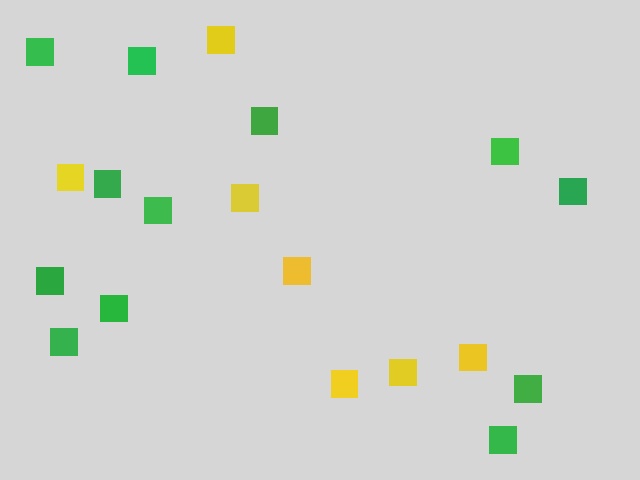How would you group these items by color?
There are 2 groups: one group of green squares (12) and one group of yellow squares (7).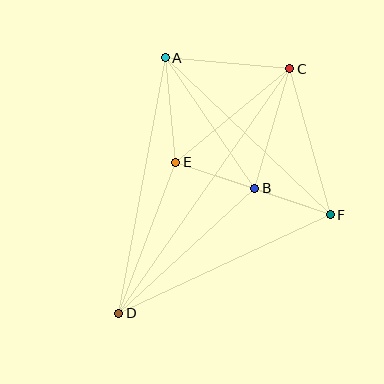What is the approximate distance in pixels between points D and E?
The distance between D and E is approximately 161 pixels.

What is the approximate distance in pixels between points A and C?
The distance between A and C is approximately 125 pixels.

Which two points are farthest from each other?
Points C and D are farthest from each other.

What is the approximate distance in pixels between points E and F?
The distance between E and F is approximately 163 pixels.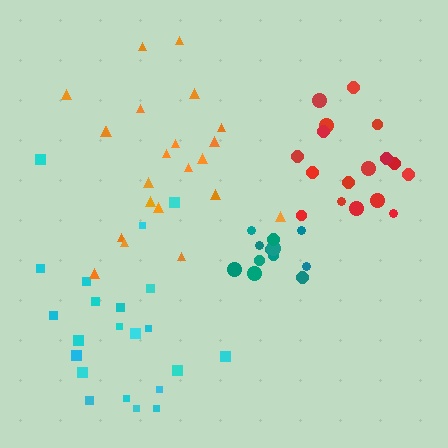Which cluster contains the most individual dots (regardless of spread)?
Cyan (22).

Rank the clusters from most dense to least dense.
teal, red, orange, cyan.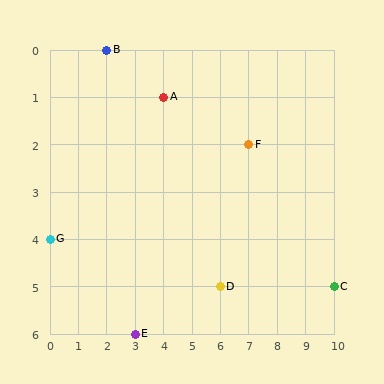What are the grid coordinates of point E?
Point E is at grid coordinates (3, 6).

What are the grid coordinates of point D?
Point D is at grid coordinates (6, 5).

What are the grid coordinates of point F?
Point F is at grid coordinates (7, 2).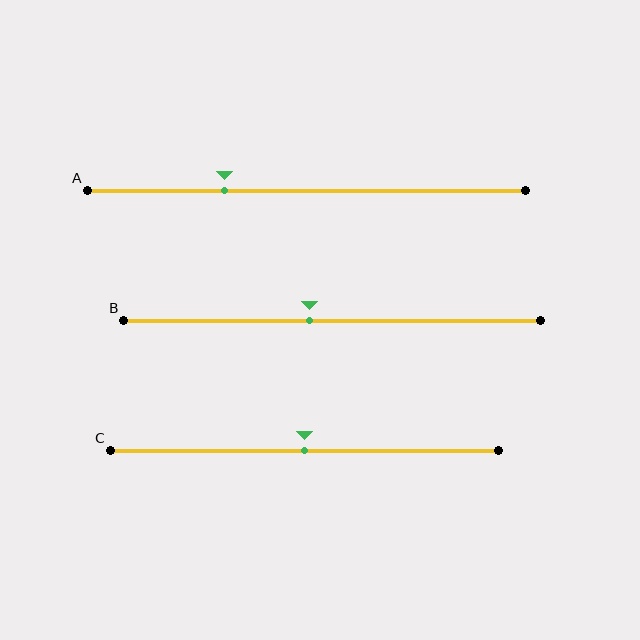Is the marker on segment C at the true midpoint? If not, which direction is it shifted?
Yes, the marker on segment C is at the true midpoint.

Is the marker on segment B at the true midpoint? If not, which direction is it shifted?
No, the marker on segment B is shifted to the left by about 5% of the segment length.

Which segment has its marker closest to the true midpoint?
Segment C has its marker closest to the true midpoint.